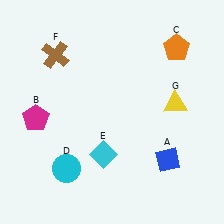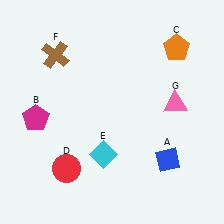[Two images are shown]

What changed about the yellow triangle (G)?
In Image 1, G is yellow. In Image 2, it changed to pink.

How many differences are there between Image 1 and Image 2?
There are 2 differences between the two images.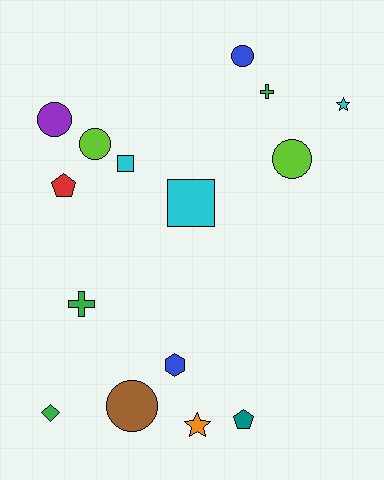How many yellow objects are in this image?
There are no yellow objects.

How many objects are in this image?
There are 15 objects.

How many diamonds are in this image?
There is 1 diamond.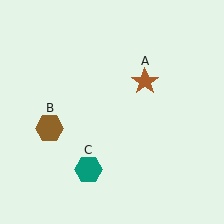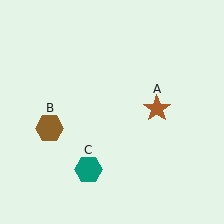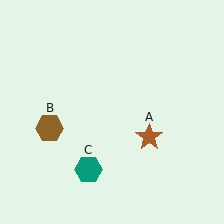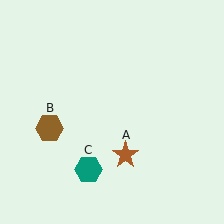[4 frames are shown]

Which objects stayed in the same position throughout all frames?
Brown hexagon (object B) and teal hexagon (object C) remained stationary.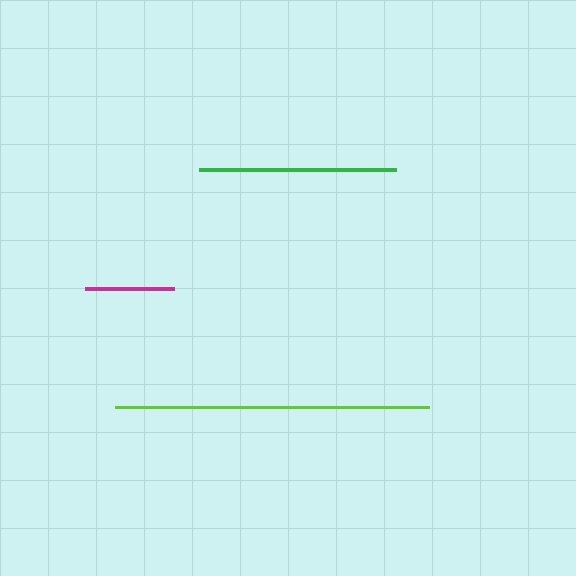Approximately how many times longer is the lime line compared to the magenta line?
The lime line is approximately 3.5 times the length of the magenta line.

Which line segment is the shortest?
The magenta line is the shortest at approximately 89 pixels.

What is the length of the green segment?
The green segment is approximately 197 pixels long.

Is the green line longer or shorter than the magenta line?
The green line is longer than the magenta line.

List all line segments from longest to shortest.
From longest to shortest: lime, green, magenta.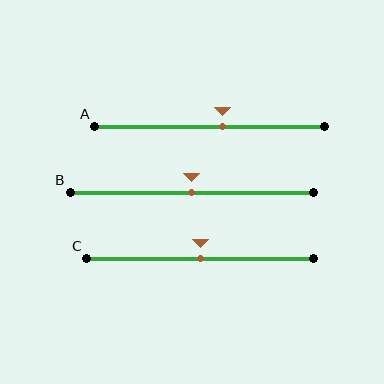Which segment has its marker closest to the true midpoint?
Segment B has its marker closest to the true midpoint.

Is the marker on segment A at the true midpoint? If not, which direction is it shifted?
No, the marker on segment A is shifted to the right by about 6% of the segment length.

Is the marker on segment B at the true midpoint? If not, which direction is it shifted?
Yes, the marker on segment B is at the true midpoint.